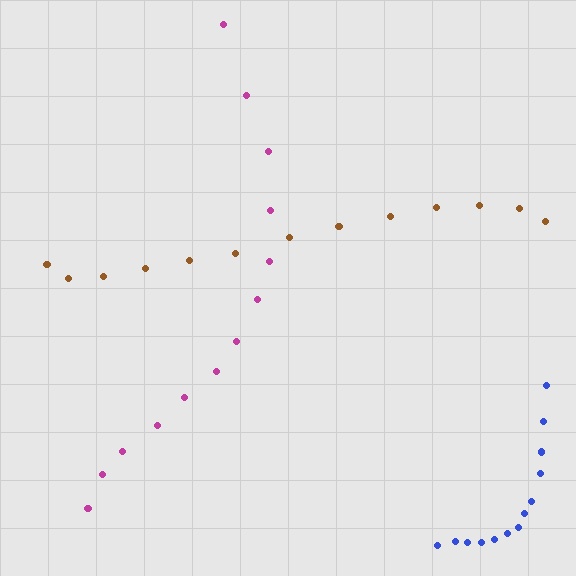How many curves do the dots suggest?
There are 3 distinct paths.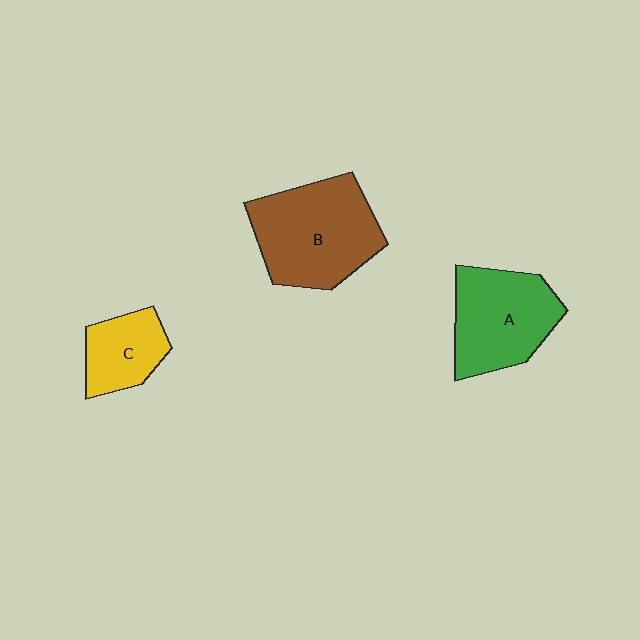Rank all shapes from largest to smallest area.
From largest to smallest: B (brown), A (green), C (yellow).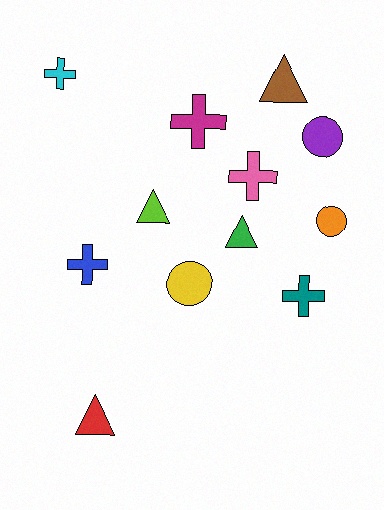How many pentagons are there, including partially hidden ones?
There are no pentagons.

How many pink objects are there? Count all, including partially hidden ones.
There is 1 pink object.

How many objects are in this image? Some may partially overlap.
There are 12 objects.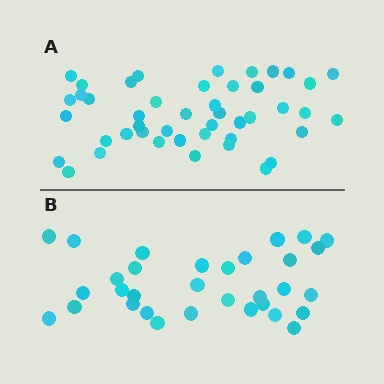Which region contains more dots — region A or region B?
Region A (the top region) has more dots.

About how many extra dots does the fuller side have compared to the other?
Region A has approximately 15 more dots than region B.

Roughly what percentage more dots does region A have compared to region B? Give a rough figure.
About 40% more.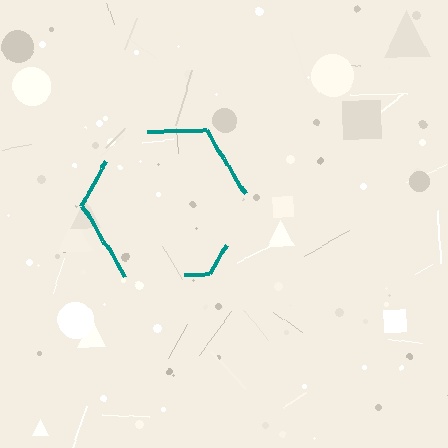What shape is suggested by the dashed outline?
The dashed outline suggests a hexagon.